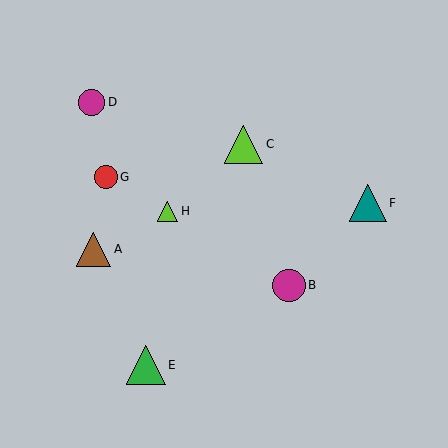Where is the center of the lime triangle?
The center of the lime triangle is at (244, 145).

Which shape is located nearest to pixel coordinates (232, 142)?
The lime triangle (labeled C) at (244, 145) is nearest to that location.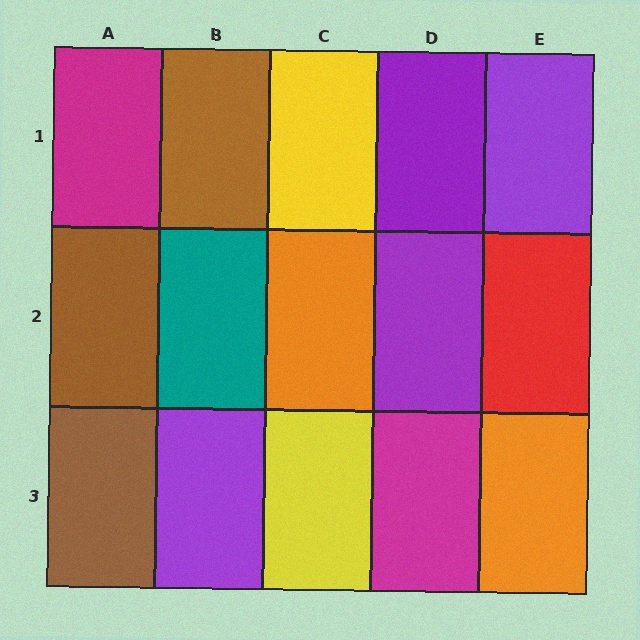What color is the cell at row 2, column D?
Purple.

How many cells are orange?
2 cells are orange.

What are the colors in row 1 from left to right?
Magenta, brown, yellow, purple, purple.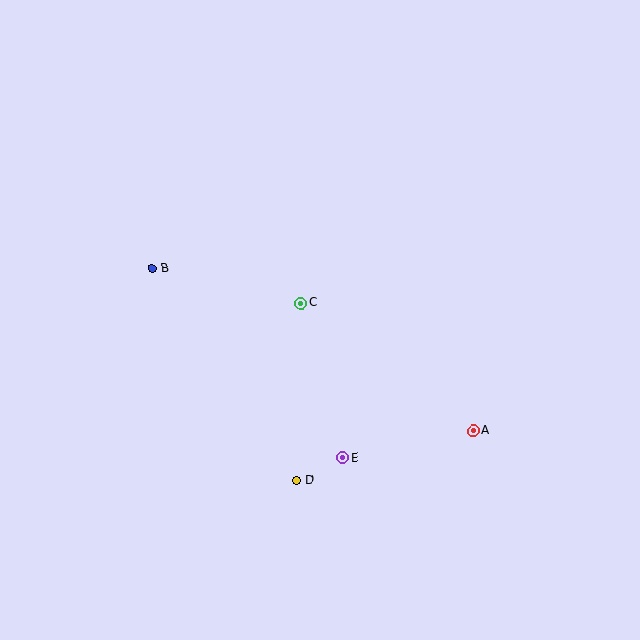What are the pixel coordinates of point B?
Point B is at (152, 268).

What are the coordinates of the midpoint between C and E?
The midpoint between C and E is at (322, 381).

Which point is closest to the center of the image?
Point C at (301, 303) is closest to the center.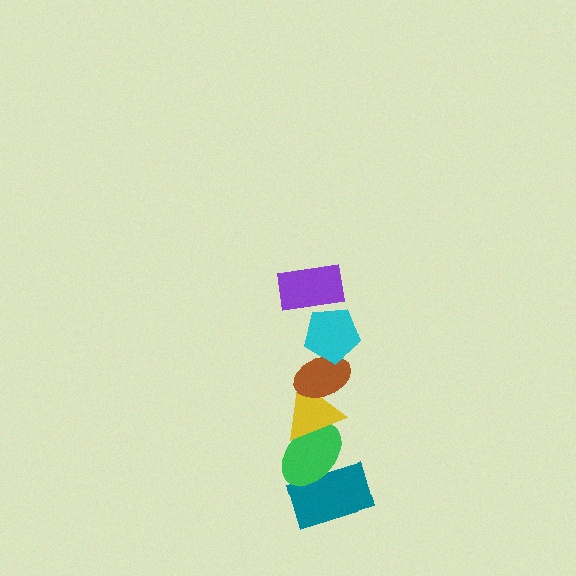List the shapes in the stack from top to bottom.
From top to bottom: the purple rectangle, the cyan pentagon, the brown ellipse, the yellow triangle, the green ellipse, the teal rectangle.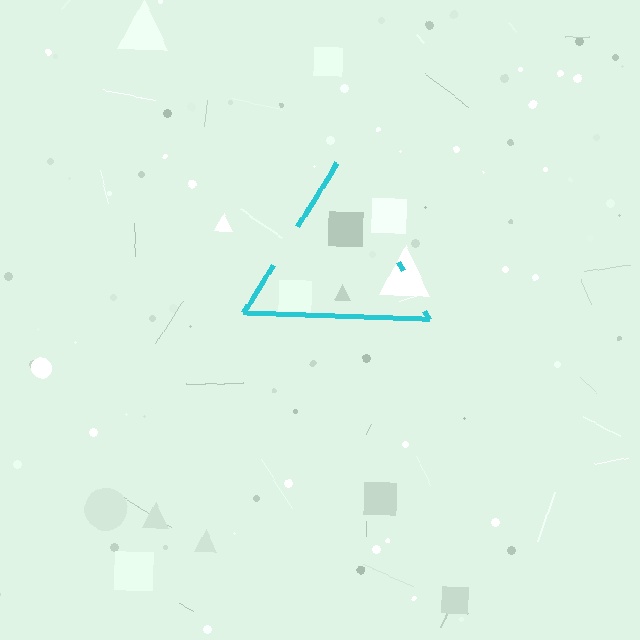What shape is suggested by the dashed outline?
The dashed outline suggests a triangle.